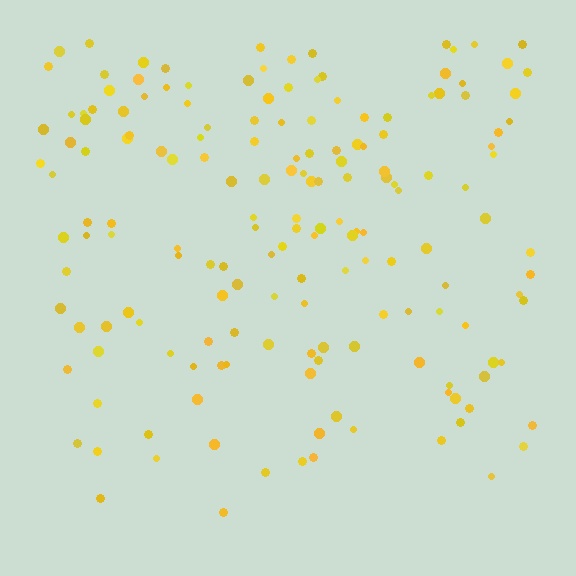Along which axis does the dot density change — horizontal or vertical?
Vertical.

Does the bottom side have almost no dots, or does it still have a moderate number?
Still a moderate number, just noticeably fewer than the top.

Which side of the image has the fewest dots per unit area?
The bottom.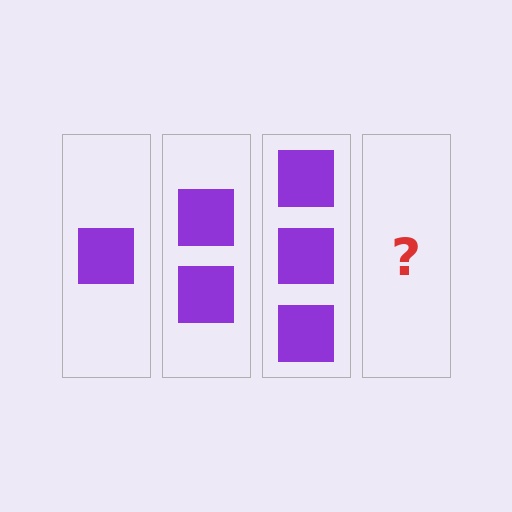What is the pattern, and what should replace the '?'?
The pattern is that each step adds one more square. The '?' should be 4 squares.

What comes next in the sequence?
The next element should be 4 squares.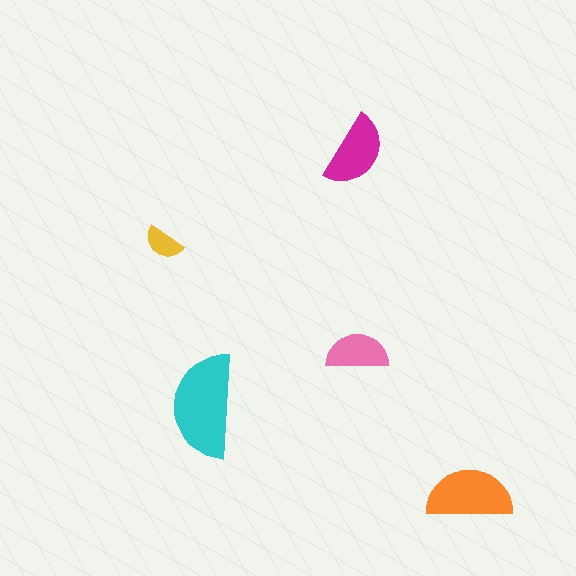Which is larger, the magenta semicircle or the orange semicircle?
The orange one.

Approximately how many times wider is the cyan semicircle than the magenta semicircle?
About 1.5 times wider.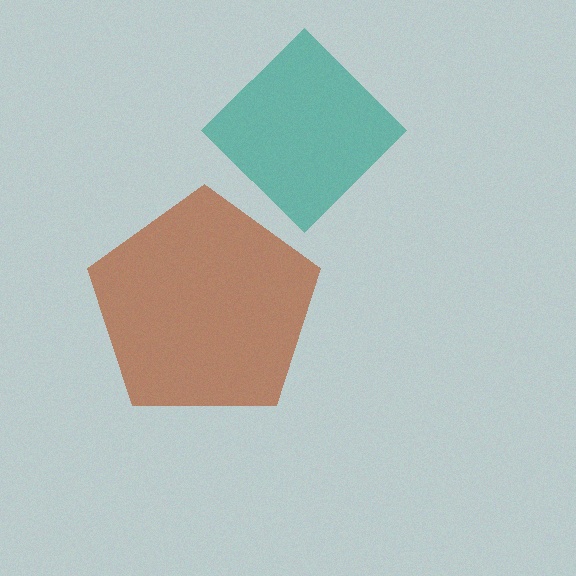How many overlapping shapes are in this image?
There are 2 overlapping shapes in the image.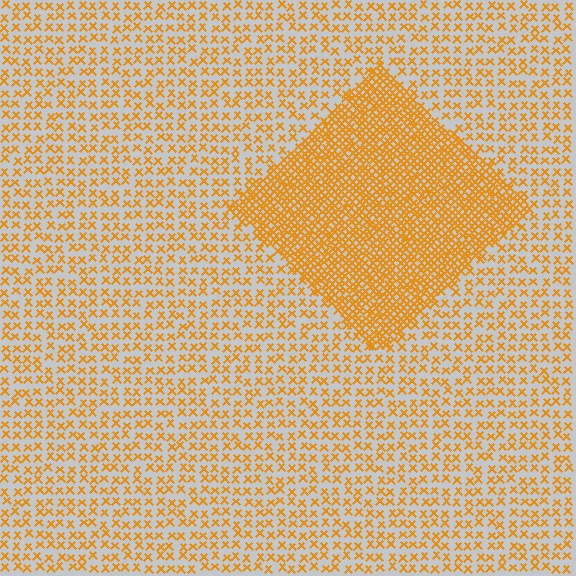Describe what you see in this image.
The image contains small orange elements arranged at two different densities. A diamond-shaped region is visible where the elements are more densely packed than the surrounding area.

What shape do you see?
I see a diamond.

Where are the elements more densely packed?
The elements are more densely packed inside the diamond boundary.